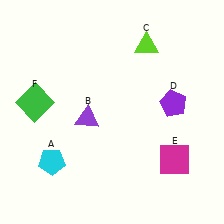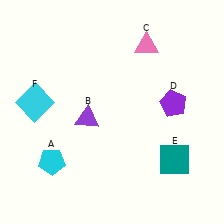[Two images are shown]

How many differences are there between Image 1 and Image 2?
There are 3 differences between the two images.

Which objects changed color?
C changed from lime to pink. E changed from magenta to teal. F changed from green to cyan.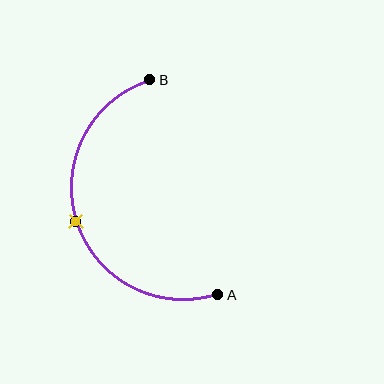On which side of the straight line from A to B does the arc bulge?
The arc bulges to the left of the straight line connecting A and B.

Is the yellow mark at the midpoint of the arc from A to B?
Yes. The yellow mark lies on the arc at equal arc-length from both A and B — it is the arc midpoint.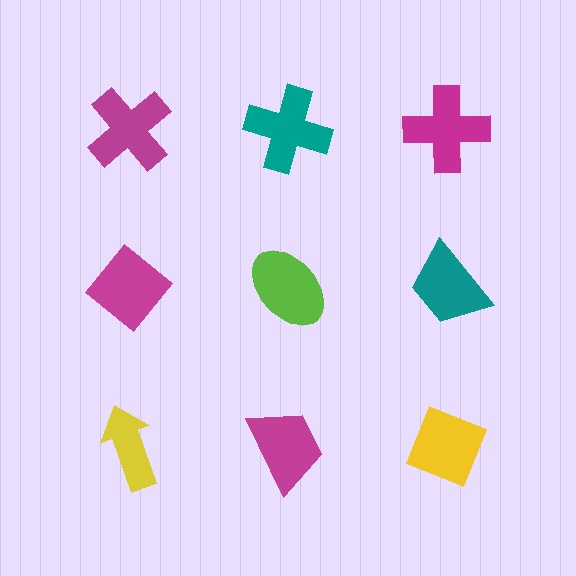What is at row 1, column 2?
A teal cross.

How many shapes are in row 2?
3 shapes.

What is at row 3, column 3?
A yellow diamond.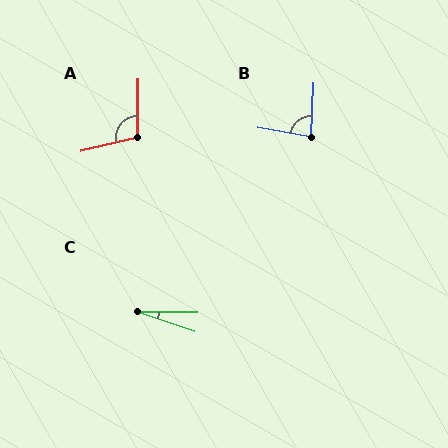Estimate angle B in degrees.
Approximately 82 degrees.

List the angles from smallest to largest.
C (18°), B (82°), A (104°).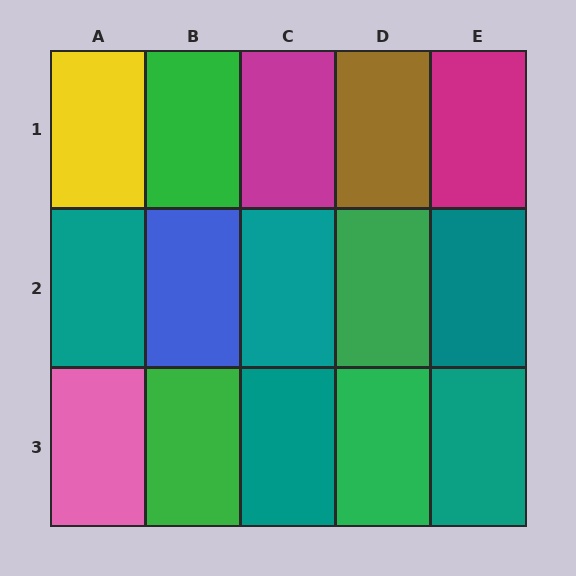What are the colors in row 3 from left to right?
Pink, green, teal, green, teal.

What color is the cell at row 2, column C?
Teal.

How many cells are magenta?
2 cells are magenta.